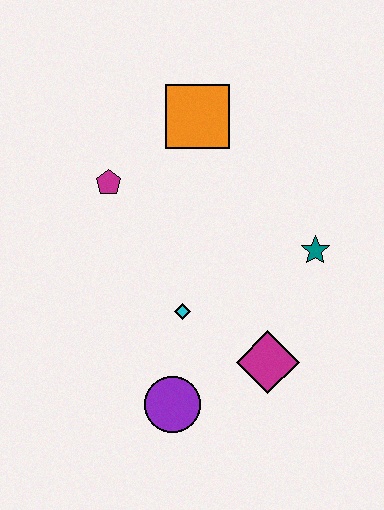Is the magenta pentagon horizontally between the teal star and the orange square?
No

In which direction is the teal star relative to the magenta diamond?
The teal star is above the magenta diamond.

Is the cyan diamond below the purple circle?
No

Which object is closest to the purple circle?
The cyan diamond is closest to the purple circle.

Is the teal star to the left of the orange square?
No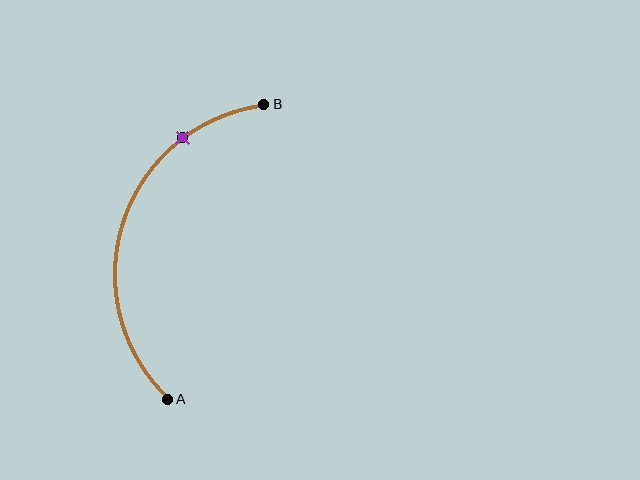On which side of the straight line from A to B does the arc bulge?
The arc bulges to the left of the straight line connecting A and B.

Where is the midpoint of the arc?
The arc midpoint is the point on the curve farthest from the straight line joining A and B. It sits to the left of that line.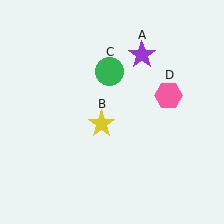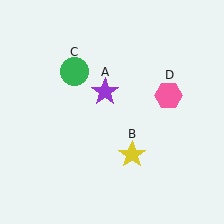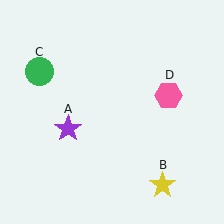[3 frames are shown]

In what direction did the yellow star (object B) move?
The yellow star (object B) moved down and to the right.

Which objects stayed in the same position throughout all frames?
Pink hexagon (object D) remained stationary.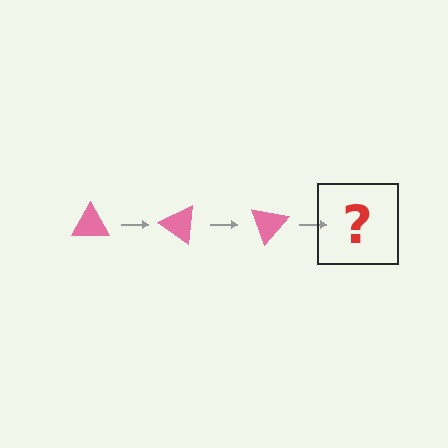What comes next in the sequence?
The next element should be a pink triangle rotated 105 degrees.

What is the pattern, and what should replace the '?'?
The pattern is that the triangle rotates 35 degrees each step. The '?' should be a pink triangle rotated 105 degrees.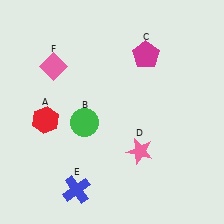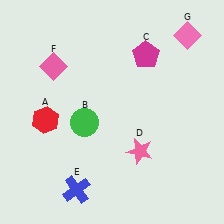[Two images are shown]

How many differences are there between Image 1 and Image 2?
There is 1 difference between the two images.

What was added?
A pink diamond (G) was added in Image 2.